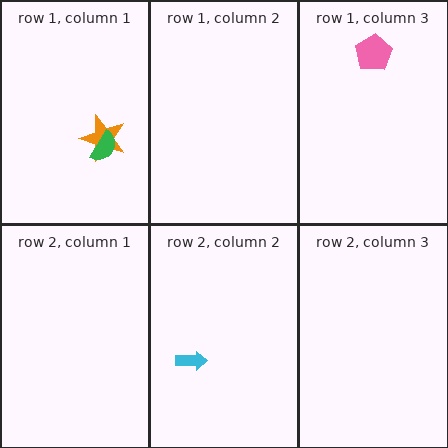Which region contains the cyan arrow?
The row 2, column 2 region.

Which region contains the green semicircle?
The row 1, column 1 region.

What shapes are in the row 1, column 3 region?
The pink pentagon.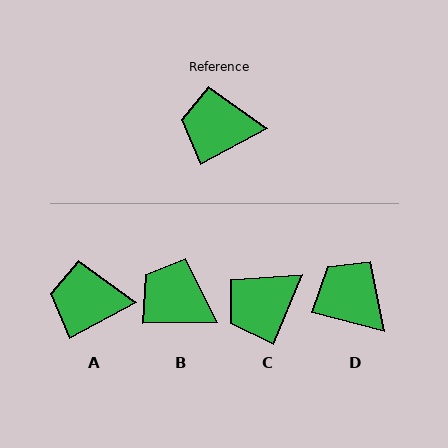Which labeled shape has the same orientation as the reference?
A.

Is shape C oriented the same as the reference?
No, it is off by about 40 degrees.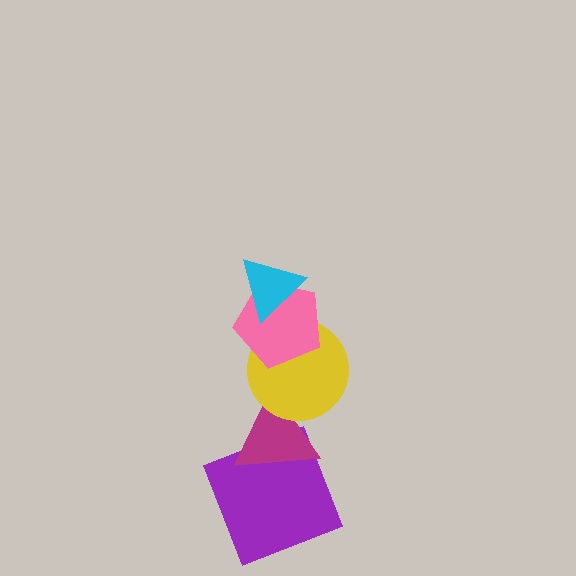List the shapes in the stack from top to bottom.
From top to bottom: the cyan triangle, the pink pentagon, the yellow circle, the magenta triangle, the purple square.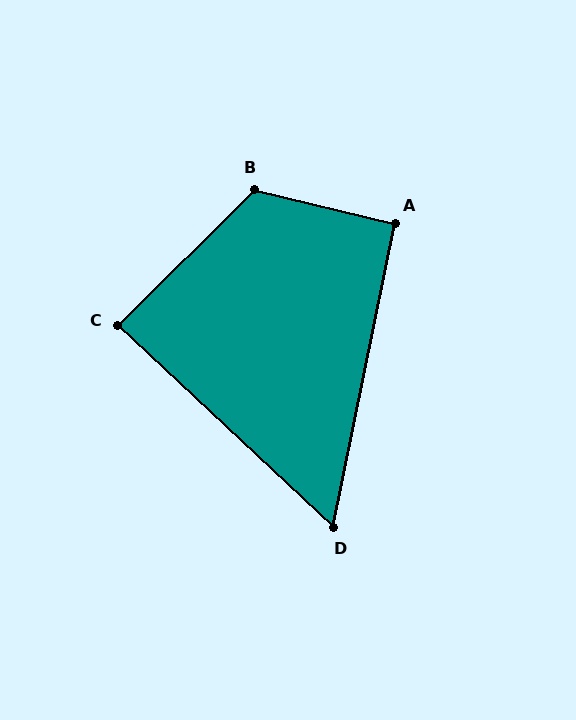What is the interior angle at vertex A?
Approximately 92 degrees (approximately right).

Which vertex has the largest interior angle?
B, at approximately 122 degrees.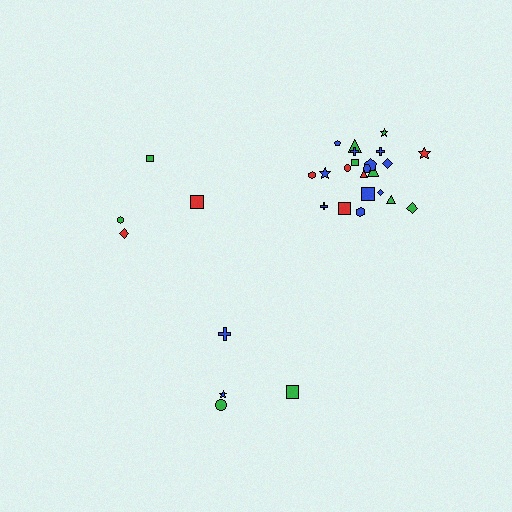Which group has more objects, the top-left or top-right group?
The top-right group.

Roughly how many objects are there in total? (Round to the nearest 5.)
Roughly 30 objects in total.